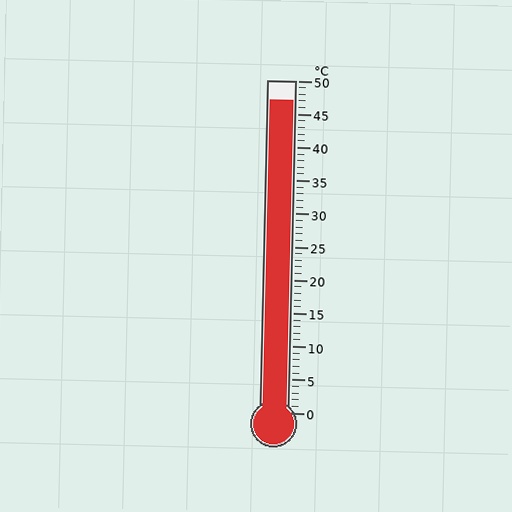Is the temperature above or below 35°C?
The temperature is above 35°C.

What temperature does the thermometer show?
The thermometer shows approximately 47°C.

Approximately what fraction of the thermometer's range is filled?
The thermometer is filled to approximately 95% of its range.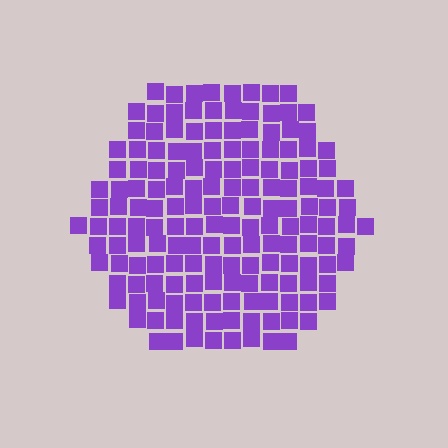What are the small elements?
The small elements are squares.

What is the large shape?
The large shape is a hexagon.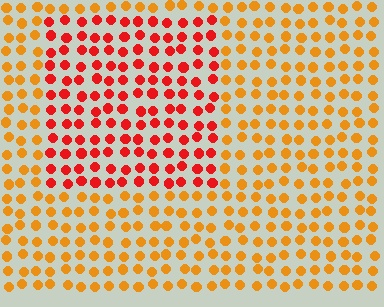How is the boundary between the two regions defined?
The boundary is defined purely by a slight shift in hue (about 36 degrees). Spacing, size, and orientation are identical on both sides.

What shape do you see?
I see a rectangle.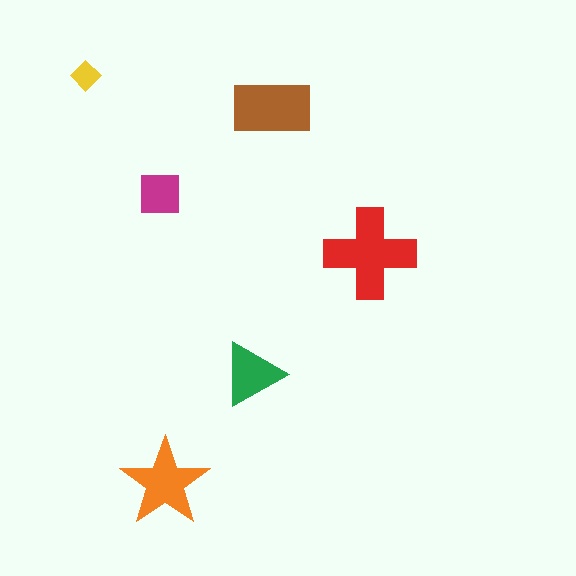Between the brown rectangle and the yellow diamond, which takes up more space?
The brown rectangle.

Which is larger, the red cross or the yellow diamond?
The red cross.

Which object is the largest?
The red cross.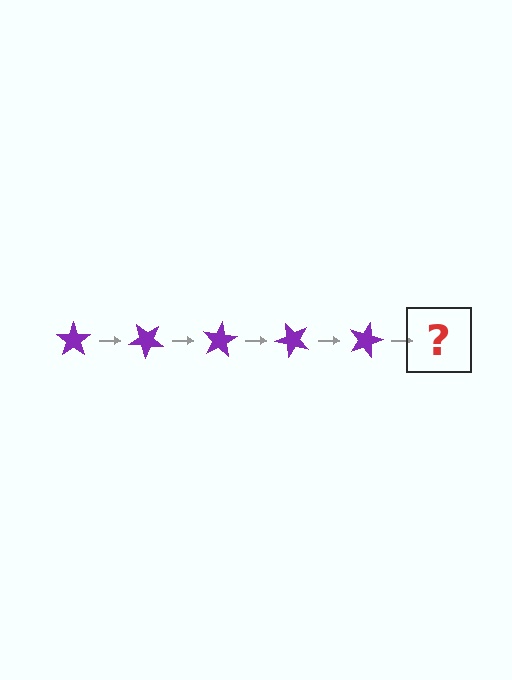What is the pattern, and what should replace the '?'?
The pattern is that the star rotates 40 degrees each step. The '?' should be a purple star rotated 200 degrees.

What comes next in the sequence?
The next element should be a purple star rotated 200 degrees.